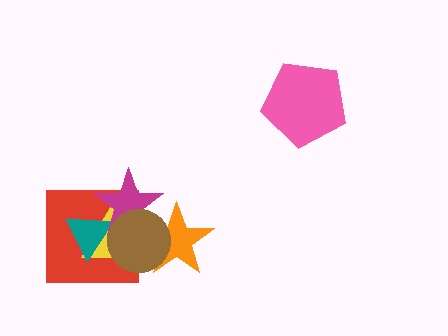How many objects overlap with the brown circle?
5 objects overlap with the brown circle.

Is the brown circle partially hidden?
No, no other shape covers it.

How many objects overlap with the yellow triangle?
5 objects overlap with the yellow triangle.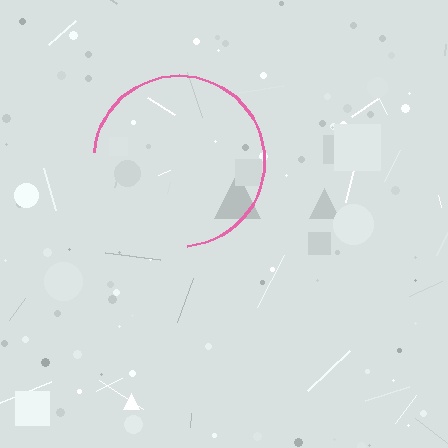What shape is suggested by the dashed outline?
The dashed outline suggests a circle.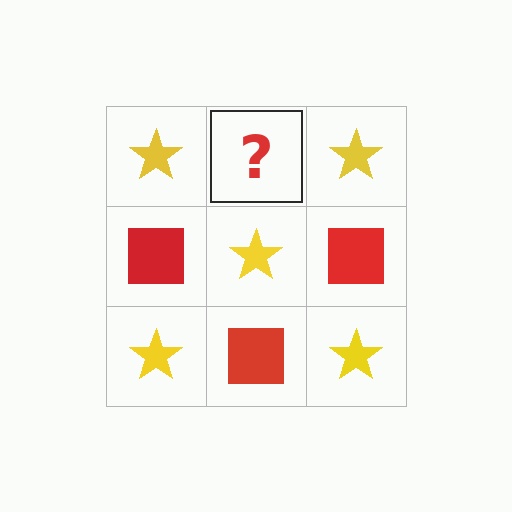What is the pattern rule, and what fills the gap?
The rule is that it alternates yellow star and red square in a checkerboard pattern. The gap should be filled with a red square.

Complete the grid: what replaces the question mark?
The question mark should be replaced with a red square.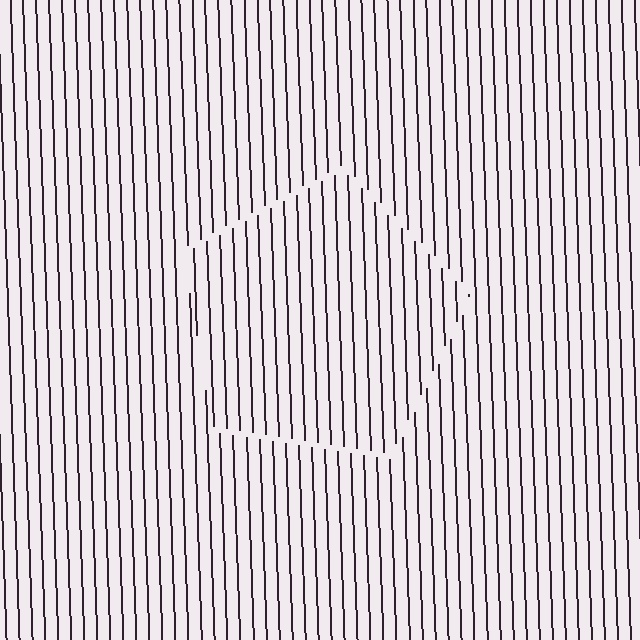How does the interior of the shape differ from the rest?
The interior of the shape contains the same grating, shifted by half a period — the contour is defined by the phase discontinuity where line-ends from the inner and outer gratings abut.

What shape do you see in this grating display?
An illusory pentagon. The interior of the shape contains the same grating, shifted by half a period — the contour is defined by the phase discontinuity where line-ends from the inner and outer gratings abut.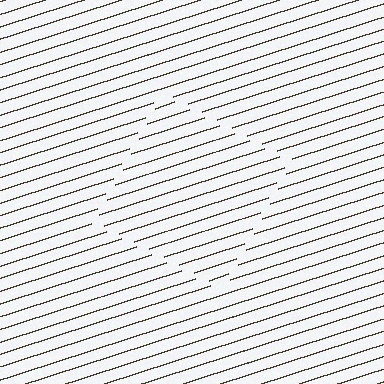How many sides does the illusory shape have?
4 sides — the line-ends trace a square.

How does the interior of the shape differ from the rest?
The interior of the shape contains the same grating, shifted by half a period — the contour is defined by the phase discontinuity where line-ends from the inner and outer gratings abut.